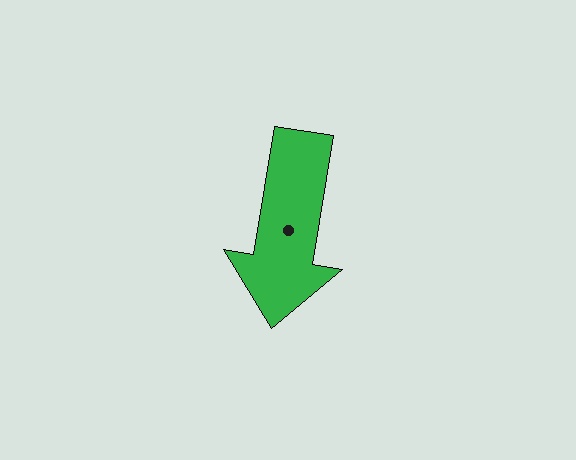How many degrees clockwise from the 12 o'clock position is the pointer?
Approximately 189 degrees.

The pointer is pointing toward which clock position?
Roughly 6 o'clock.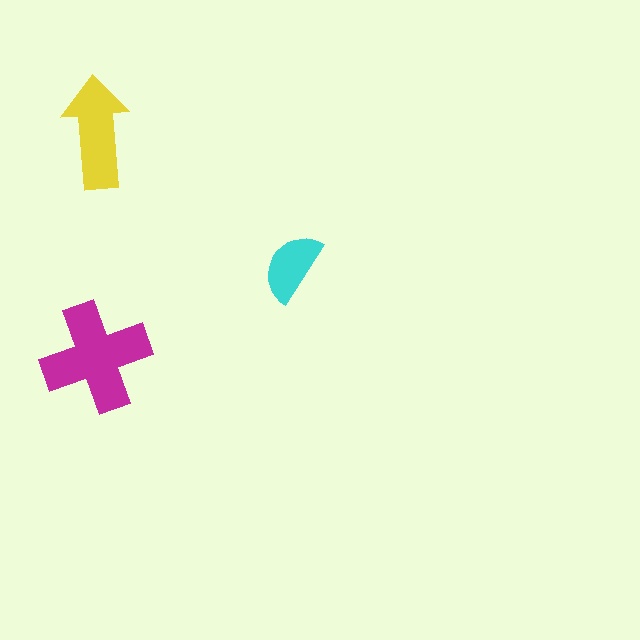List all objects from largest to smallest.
The magenta cross, the yellow arrow, the cyan semicircle.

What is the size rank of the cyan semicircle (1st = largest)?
3rd.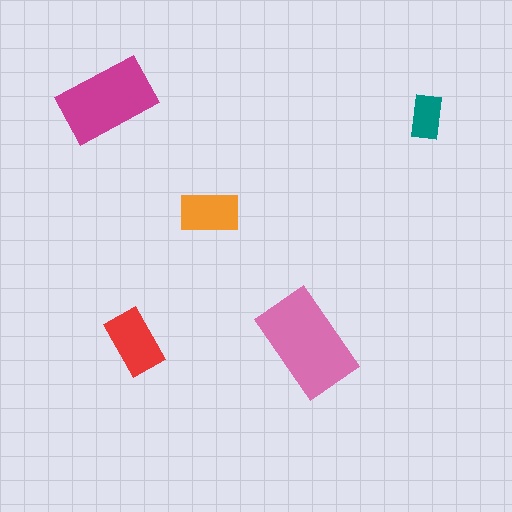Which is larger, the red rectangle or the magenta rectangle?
The magenta one.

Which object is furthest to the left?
The magenta rectangle is leftmost.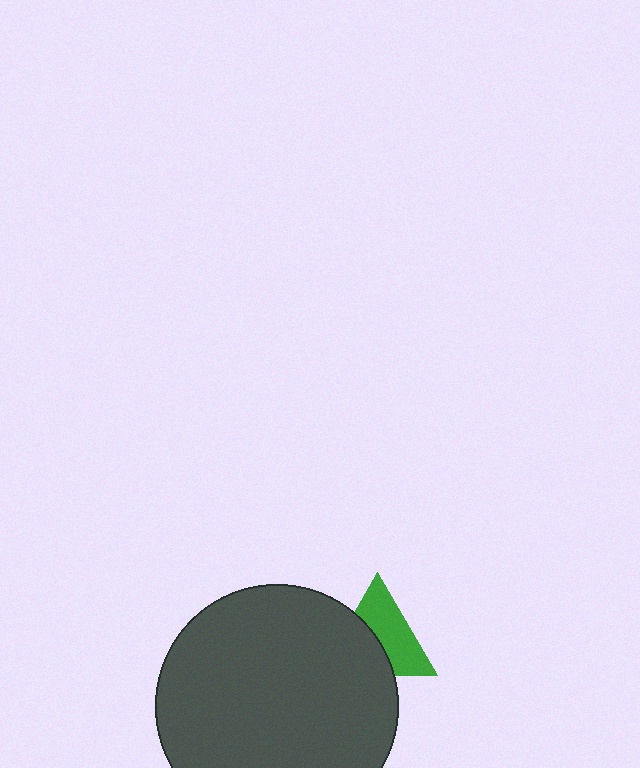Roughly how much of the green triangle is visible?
About half of it is visible (roughly 56%).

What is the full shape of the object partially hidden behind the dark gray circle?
The partially hidden object is a green triangle.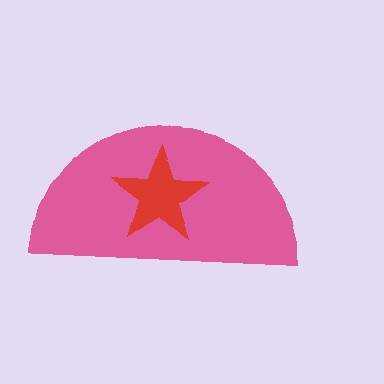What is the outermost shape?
The pink semicircle.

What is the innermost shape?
The red star.